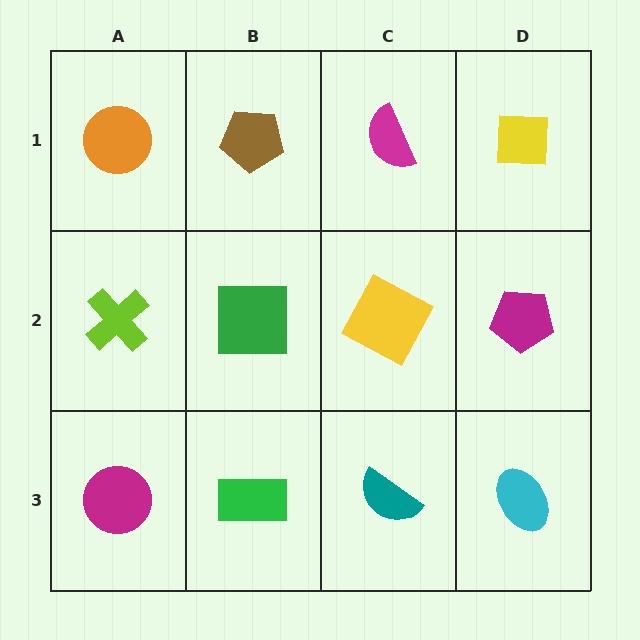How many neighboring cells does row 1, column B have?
3.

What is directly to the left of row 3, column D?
A teal semicircle.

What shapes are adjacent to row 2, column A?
An orange circle (row 1, column A), a magenta circle (row 3, column A), a green square (row 2, column B).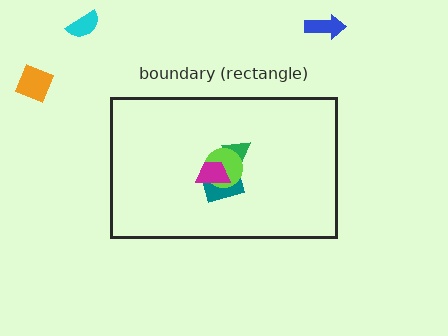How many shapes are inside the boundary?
4 inside, 3 outside.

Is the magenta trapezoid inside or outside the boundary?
Inside.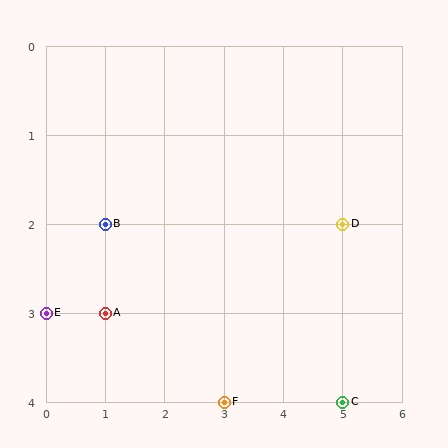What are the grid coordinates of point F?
Point F is at grid coordinates (3, 4).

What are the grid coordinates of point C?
Point C is at grid coordinates (5, 4).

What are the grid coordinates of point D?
Point D is at grid coordinates (5, 2).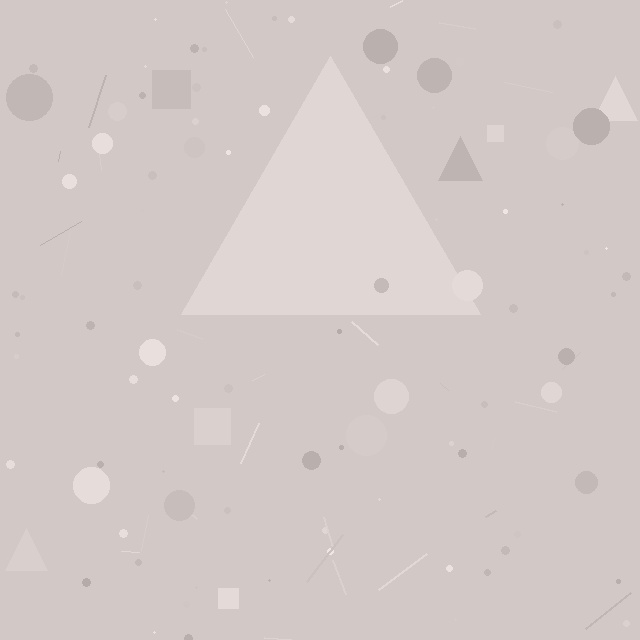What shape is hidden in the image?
A triangle is hidden in the image.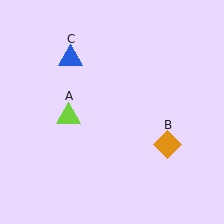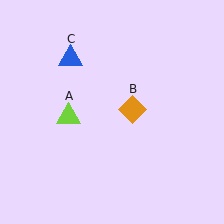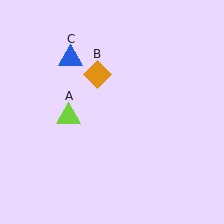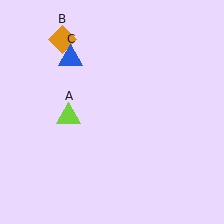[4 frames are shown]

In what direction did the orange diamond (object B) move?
The orange diamond (object B) moved up and to the left.